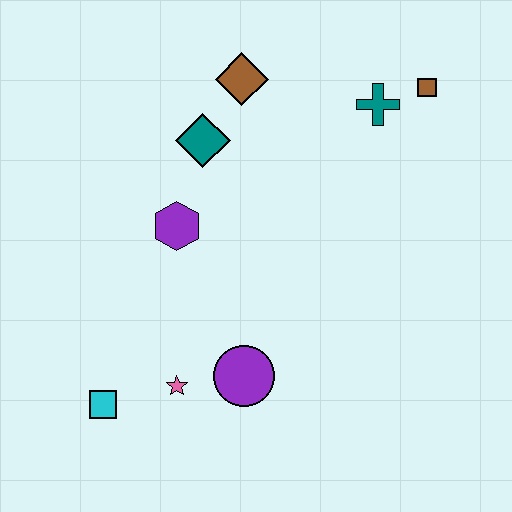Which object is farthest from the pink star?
The brown square is farthest from the pink star.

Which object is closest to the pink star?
The purple circle is closest to the pink star.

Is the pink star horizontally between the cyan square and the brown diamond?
Yes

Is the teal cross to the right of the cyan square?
Yes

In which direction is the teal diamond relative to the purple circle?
The teal diamond is above the purple circle.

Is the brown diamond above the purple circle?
Yes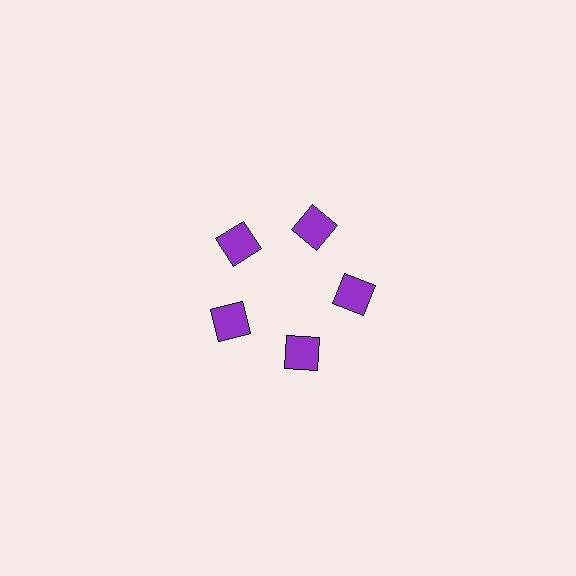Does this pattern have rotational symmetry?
Yes, this pattern has 5-fold rotational symmetry. It looks the same after rotating 72 degrees around the center.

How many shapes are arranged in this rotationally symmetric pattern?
There are 5 shapes, arranged in 5 groups of 1.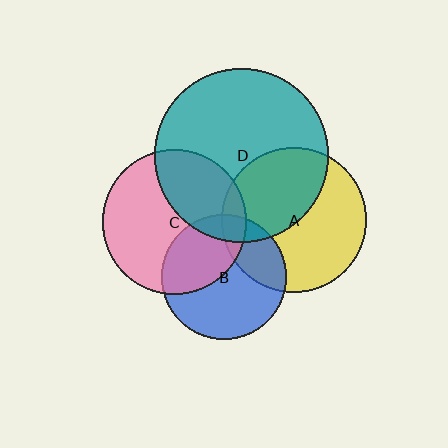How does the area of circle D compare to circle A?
Approximately 1.5 times.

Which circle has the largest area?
Circle D (teal).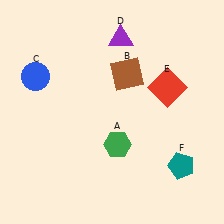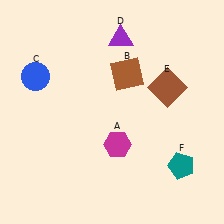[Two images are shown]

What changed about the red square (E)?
In Image 1, E is red. In Image 2, it changed to brown.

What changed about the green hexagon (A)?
In Image 1, A is green. In Image 2, it changed to magenta.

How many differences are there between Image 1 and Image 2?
There are 2 differences between the two images.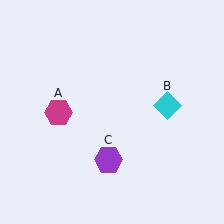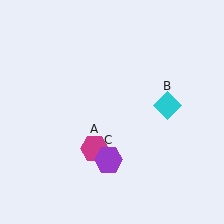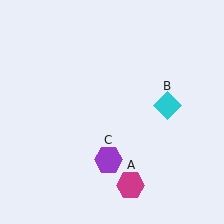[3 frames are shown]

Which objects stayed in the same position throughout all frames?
Cyan diamond (object B) and purple hexagon (object C) remained stationary.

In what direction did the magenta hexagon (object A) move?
The magenta hexagon (object A) moved down and to the right.